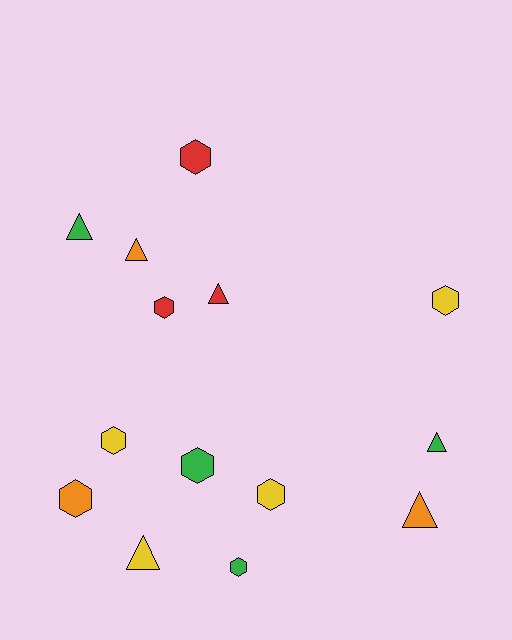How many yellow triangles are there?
There is 1 yellow triangle.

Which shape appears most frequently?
Hexagon, with 8 objects.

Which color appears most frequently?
Green, with 4 objects.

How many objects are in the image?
There are 14 objects.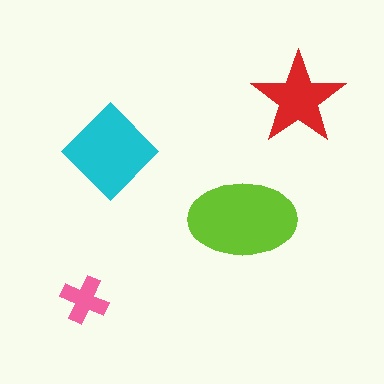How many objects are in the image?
There are 4 objects in the image.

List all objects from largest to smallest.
The lime ellipse, the cyan diamond, the red star, the pink cross.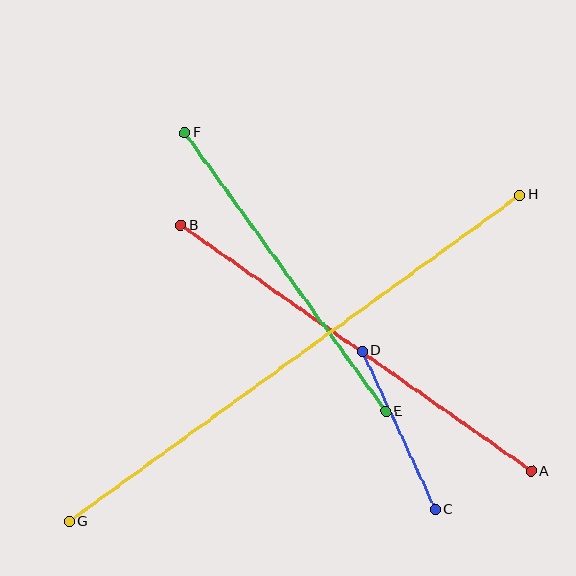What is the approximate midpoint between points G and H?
The midpoint is at approximately (294, 358) pixels.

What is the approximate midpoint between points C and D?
The midpoint is at approximately (399, 430) pixels.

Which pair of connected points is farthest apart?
Points G and H are farthest apart.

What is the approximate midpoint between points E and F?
The midpoint is at approximately (285, 272) pixels.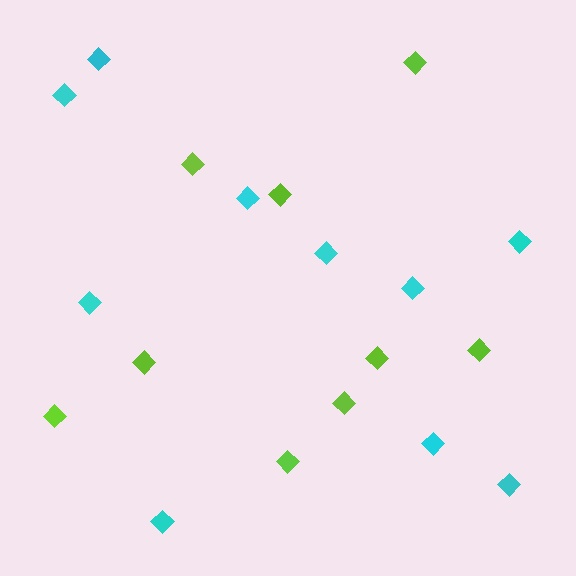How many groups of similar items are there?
There are 2 groups: one group of lime diamonds (9) and one group of cyan diamonds (10).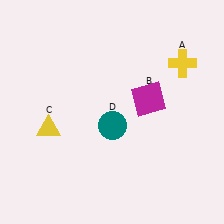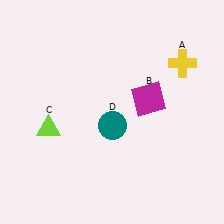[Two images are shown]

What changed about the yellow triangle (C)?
In Image 1, C is yellow. In Image 2, it changed to lime.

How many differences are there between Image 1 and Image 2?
There is 1 difference between the two images.